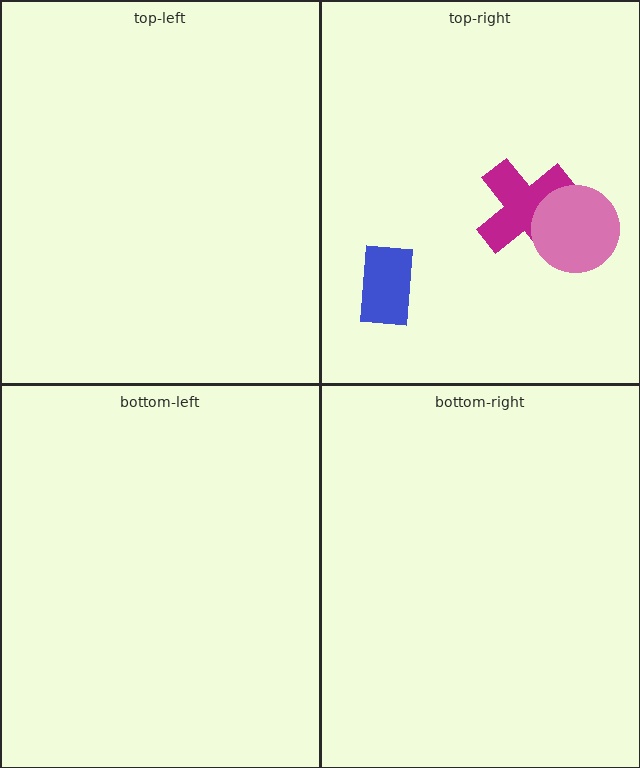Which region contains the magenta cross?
The top-right region.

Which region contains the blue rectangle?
The top-right region.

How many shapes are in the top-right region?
3.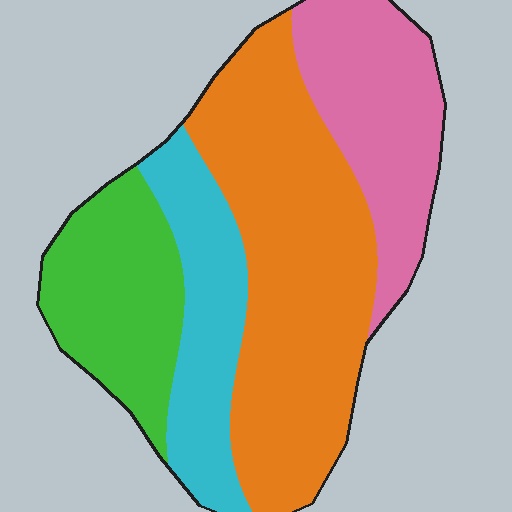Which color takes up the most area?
Orange, at roughly 40%.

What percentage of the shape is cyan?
Cyan covers roughly 15% of the shape.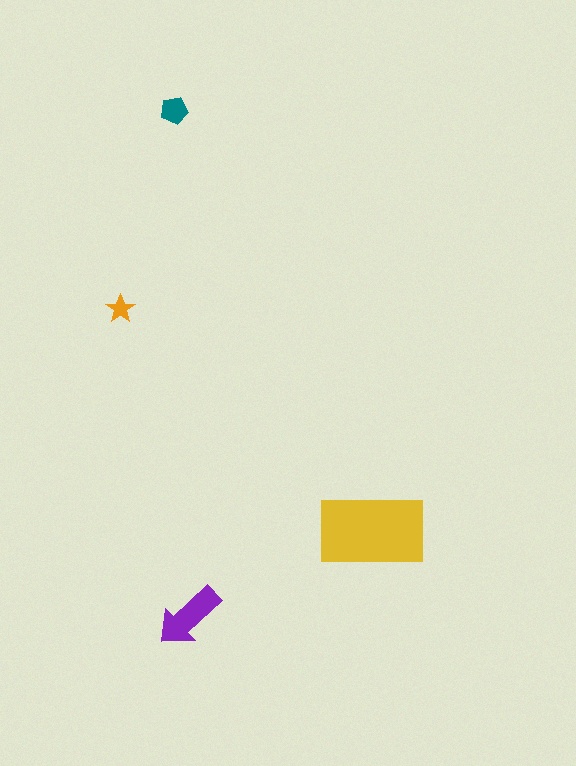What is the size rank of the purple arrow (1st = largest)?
2nd.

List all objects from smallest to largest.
The orange star, the teal pentagon, the purple arrow, the yellow rectangle.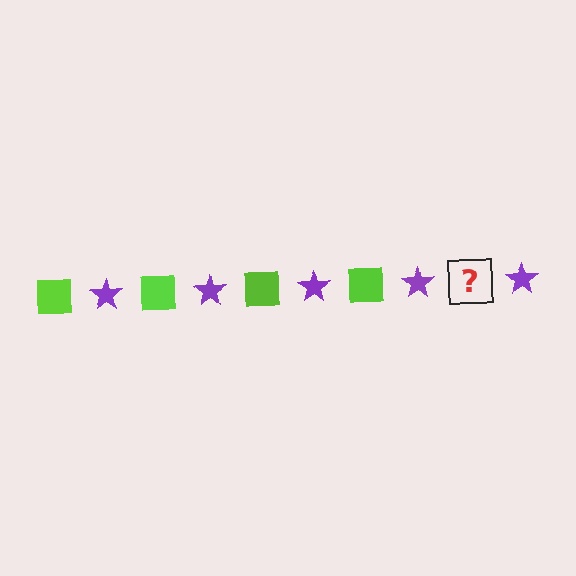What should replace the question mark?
The question mark should be replaced with a lime square.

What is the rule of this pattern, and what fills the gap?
The rule is that the pattern alternates between lime square and purple star. The gap should be filled with a lime square.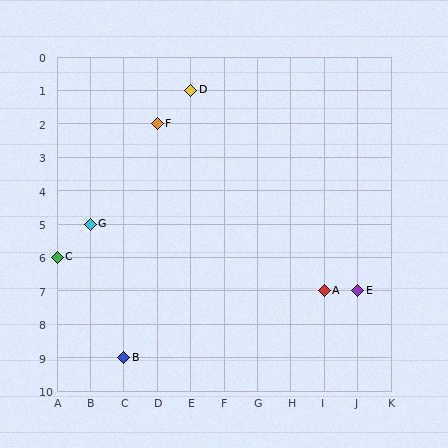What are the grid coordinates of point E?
Point E is at grid coordinates (J, 7).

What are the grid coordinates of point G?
Point G is at grid coordinates (B, 5).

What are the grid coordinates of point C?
Point C is at grid coordinates (A, 6).